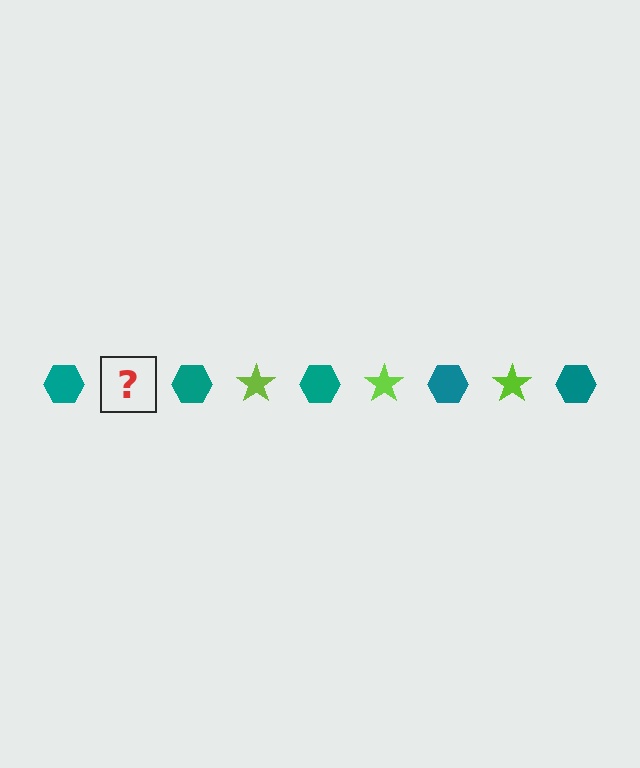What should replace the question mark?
The question mark should be replaced with a lime star.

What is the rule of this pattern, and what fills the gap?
The rule is that the pattern alternates between teal hexagon and lime star. The gap should be filled with a lime star.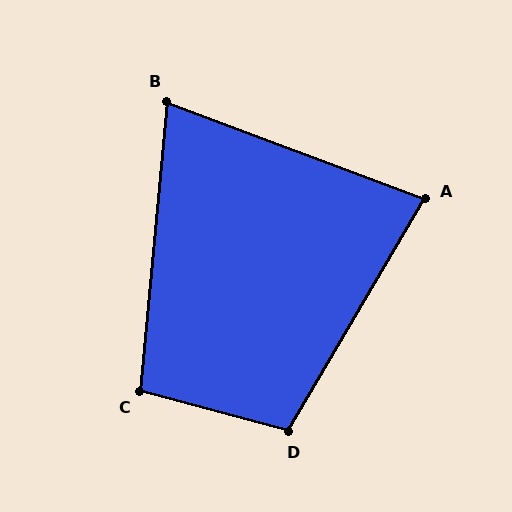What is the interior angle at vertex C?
Approximately 100 degrees (obtuse).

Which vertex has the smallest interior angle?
B, at approximately 75 degrees.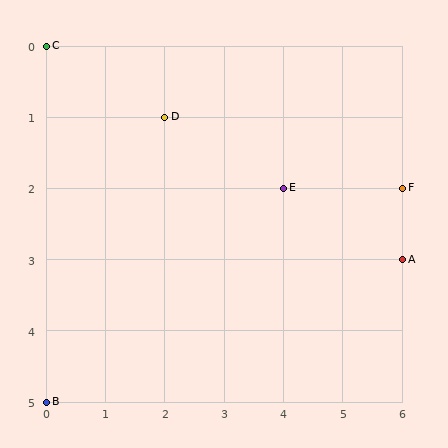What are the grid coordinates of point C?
Point C is at grid coordinates (0, 0).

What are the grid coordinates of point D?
Point D is at grid coordinates (2, 1).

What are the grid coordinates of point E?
Point E is at grid coordinates (4, 2).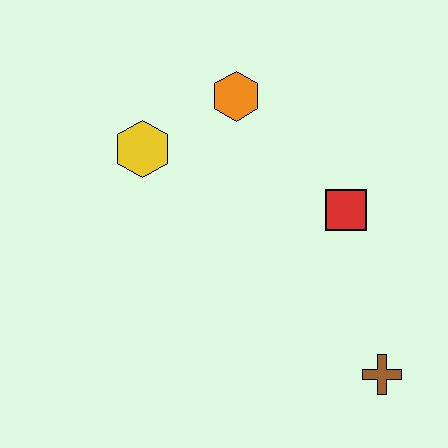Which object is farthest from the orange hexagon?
The brown cross is farthest from the orange hexagon.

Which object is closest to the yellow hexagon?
The orange hexagon is closest to the yellow hexagon.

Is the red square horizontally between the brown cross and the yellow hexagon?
Yes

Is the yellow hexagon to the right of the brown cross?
No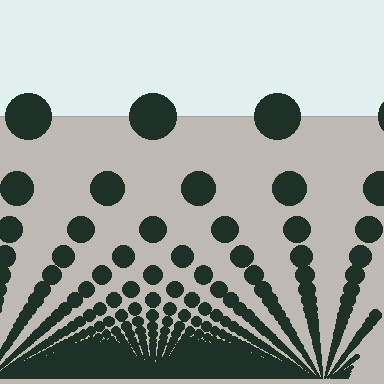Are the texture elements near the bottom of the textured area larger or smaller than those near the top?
Smaller. The gradient is inverted — elements near the bottom are smaller and denser.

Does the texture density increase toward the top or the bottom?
Density increases toward the bottom.